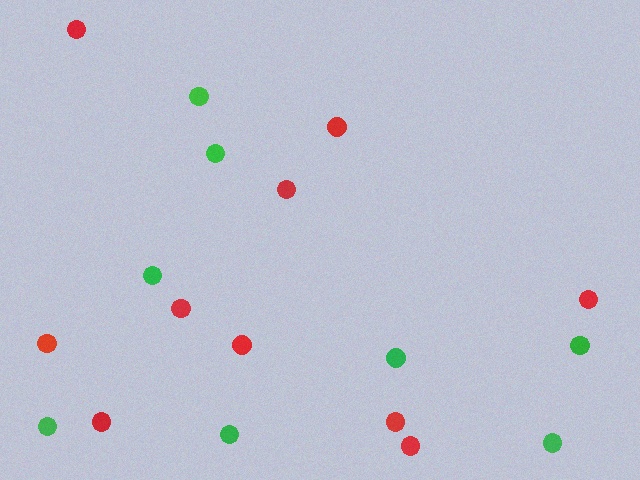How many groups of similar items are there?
There are 2 groups: one group of red circles (10) and one group of green circles (8).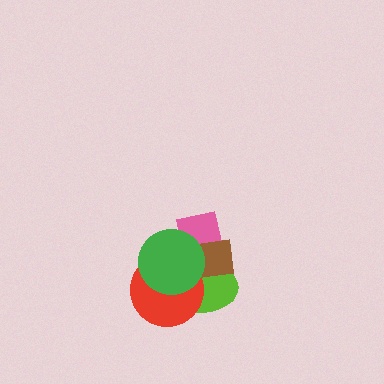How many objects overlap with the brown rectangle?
4 objects overlap with the brown rectangle.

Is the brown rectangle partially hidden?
Yes, it is partially covered by another shape.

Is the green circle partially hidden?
No, no other shape covers it.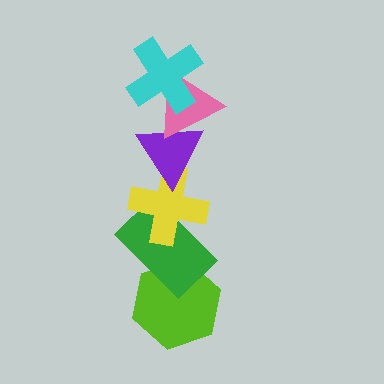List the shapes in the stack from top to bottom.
From top to bottom: the cyan cross, the pink triangle, the purple triangle, the yellow cross, the green rectangle, the lime hexagon.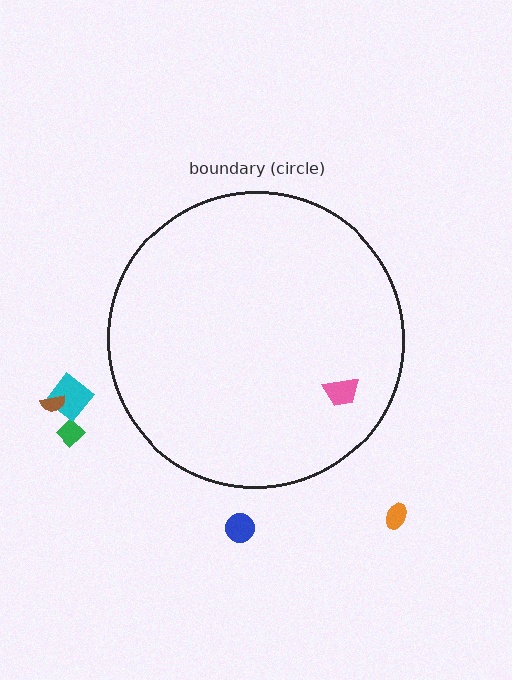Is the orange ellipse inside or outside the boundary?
Outside.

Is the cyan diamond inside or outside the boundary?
Outside.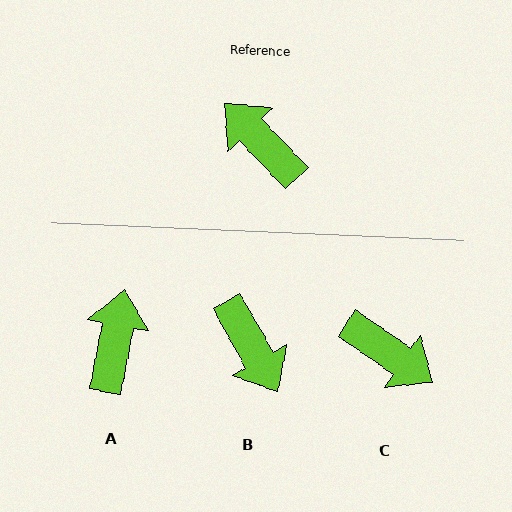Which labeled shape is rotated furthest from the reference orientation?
C, about 168 degrees away.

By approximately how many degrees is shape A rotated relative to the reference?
Approximately 54 degrees clockwise.